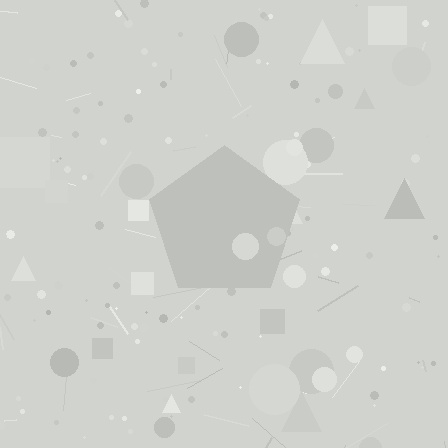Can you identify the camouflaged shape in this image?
The camouflaged shape is a pentagon.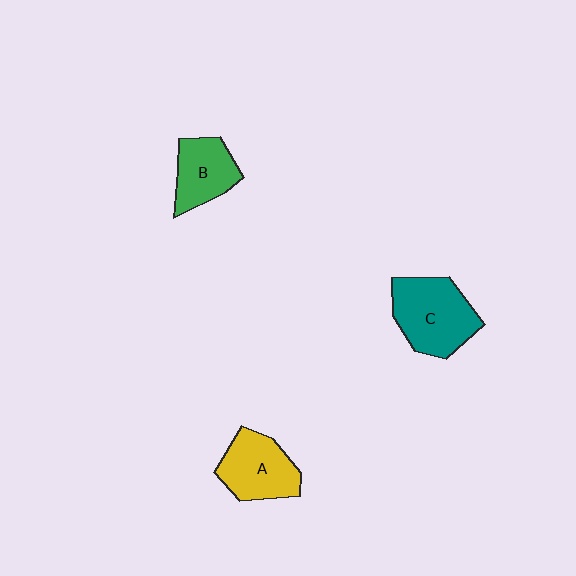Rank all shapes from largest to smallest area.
From largest to smallest: C (teal), A (yellow), B (green).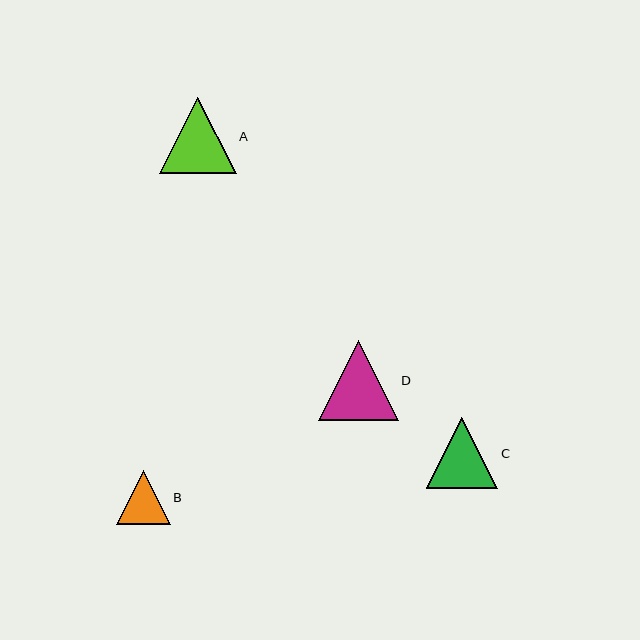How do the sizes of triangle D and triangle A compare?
Triangle D and triangle A are approximately the same size.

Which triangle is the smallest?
Triangle B is the smallest with a size of approximately 54 pixels.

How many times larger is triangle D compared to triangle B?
Triangle D is approximately 1.5 times the size of triangle B.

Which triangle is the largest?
Triangle D is the largest with a size of approximately 80 pixels.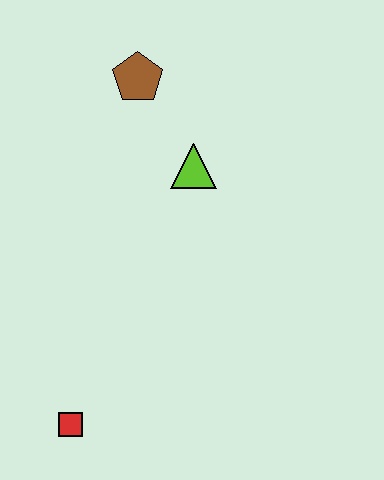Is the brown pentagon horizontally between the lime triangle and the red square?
Yes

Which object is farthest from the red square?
The brown pentagon is farthest from the red square.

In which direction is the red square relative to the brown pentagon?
The red square is below the brown pentagon.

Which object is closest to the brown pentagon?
The lime triangle is closest to the brown pentagon.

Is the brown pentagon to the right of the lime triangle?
No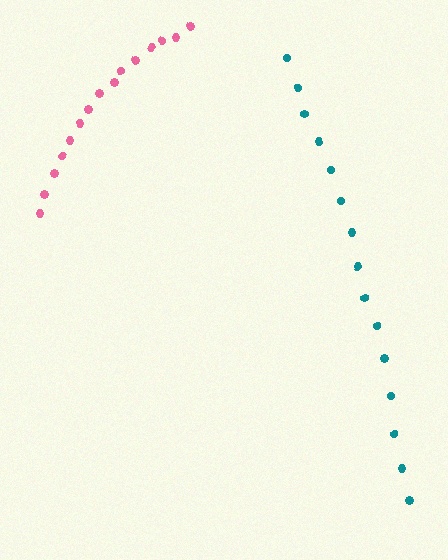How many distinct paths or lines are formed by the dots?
There are 2 distinct paths.